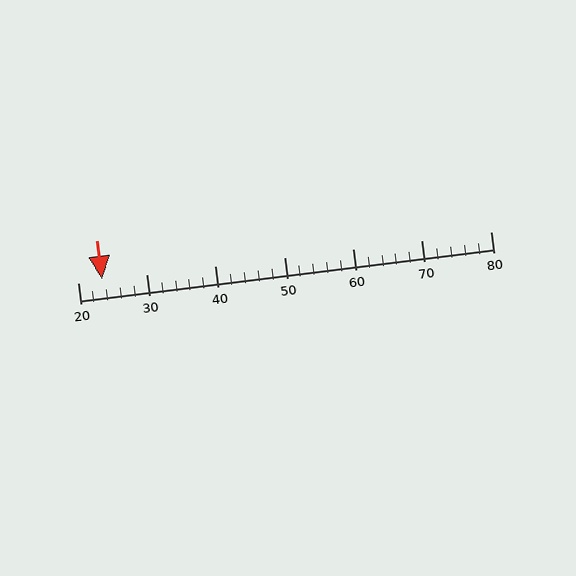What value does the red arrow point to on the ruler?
The red arrow points to approximately 24.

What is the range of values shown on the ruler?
The ruler shows values from 20 to 80.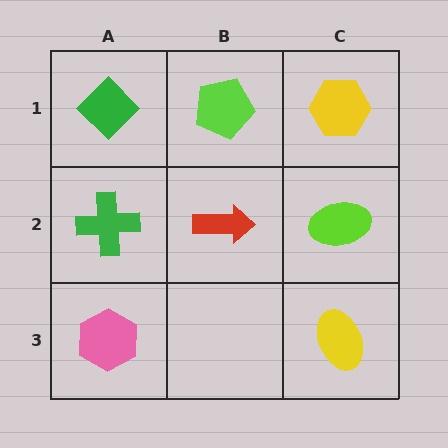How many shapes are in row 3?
2 shapes.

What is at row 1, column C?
A yellow hexagon.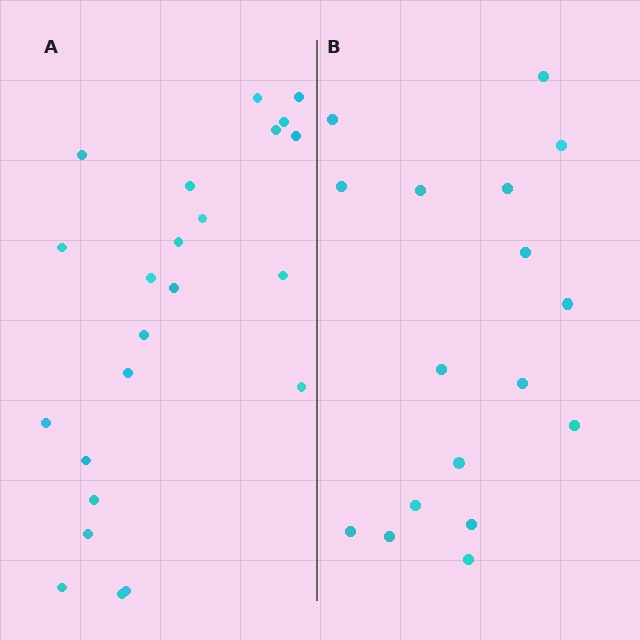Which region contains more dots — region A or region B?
Region A (the left region) has more dots.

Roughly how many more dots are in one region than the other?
Region A has about 6 more dots than region B.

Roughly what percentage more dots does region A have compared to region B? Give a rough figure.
About 35% more.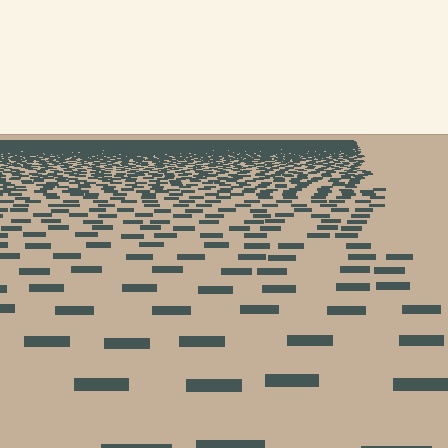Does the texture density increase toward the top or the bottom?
Density increases toward the top.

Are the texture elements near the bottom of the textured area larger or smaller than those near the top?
Larger. Near the bottom, elements are closer to the viewer and appear at a bigger on-screen size.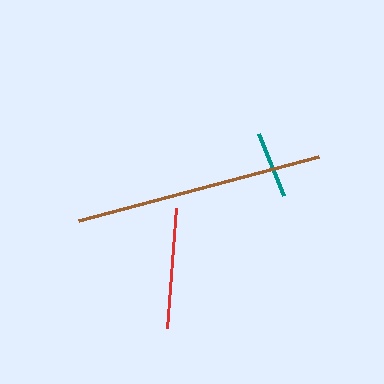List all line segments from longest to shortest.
From longest to shortest: brown, red, teal.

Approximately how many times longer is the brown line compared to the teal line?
The brown line is approximately 3.7 times the length of the teal line.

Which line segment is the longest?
The brown line is the longest at approximately 249 pixels.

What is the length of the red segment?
The red segment is approximately 119 pixels long.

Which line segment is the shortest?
The teal line is the shortest at approximately 67 pixels.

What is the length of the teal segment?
The teal segment is approximately 67 pixels long.